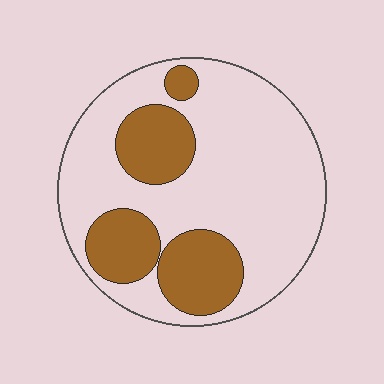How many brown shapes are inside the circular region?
4.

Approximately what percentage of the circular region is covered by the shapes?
Approximately 30%.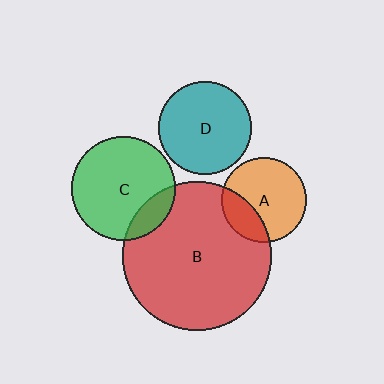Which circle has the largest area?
Circle B (red).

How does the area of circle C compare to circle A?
Approximately 1.5 times.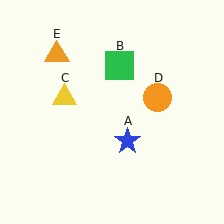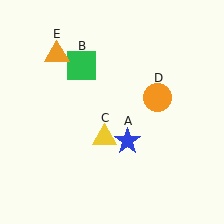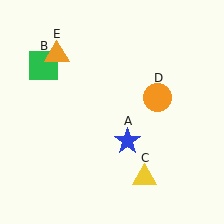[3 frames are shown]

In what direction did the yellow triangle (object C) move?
The yellow triangle (object C) moved down and to the right.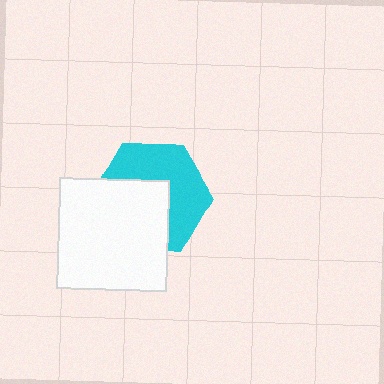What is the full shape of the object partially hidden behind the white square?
The partially hidden object is a cyan hexagon.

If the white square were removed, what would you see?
You would see the complete cyan hexagon.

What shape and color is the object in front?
The object in front is a white square.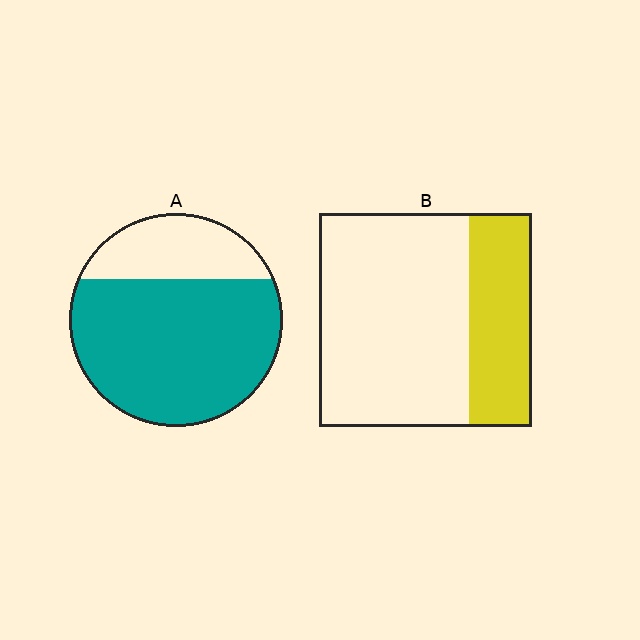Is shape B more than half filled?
No.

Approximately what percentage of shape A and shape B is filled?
A is approximately 75% and B is approximately 30%.